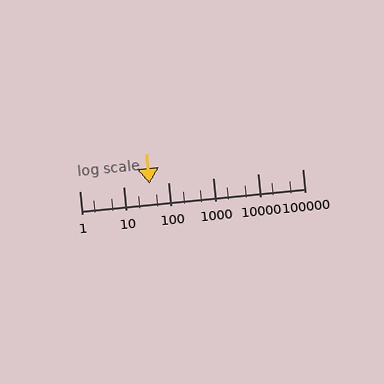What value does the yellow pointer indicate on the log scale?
The pointer indicates approximately 37.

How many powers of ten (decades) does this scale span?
The scale spans 5 decades, from 1 to 100000.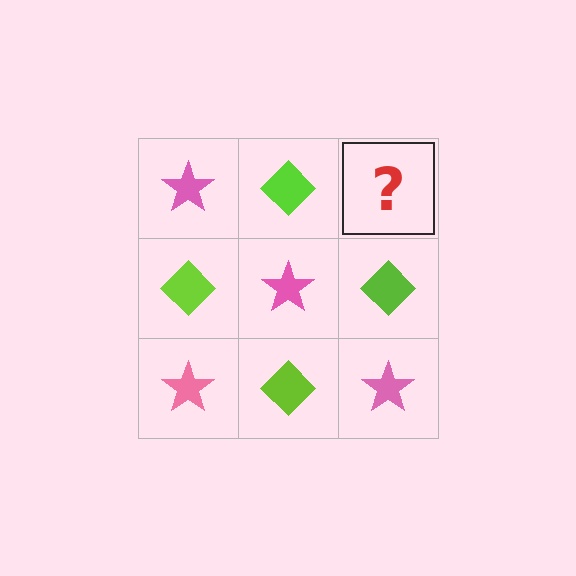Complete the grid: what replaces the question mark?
The question mark should be replaced with a pink star.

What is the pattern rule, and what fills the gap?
The rule is that it alternates pink star and lime diamond in a checkerboard pattern. The gap should be filled with a pink star.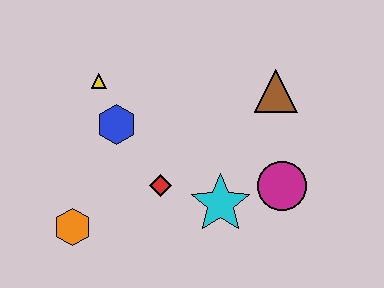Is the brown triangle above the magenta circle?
Yes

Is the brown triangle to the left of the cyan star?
No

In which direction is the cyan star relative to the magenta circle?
The cyan star is to the left of the magenta circle.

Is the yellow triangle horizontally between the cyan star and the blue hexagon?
No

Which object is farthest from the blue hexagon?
The magenta circle is farthest from the blue hexagon.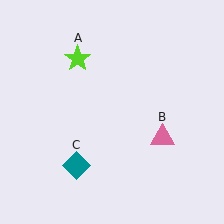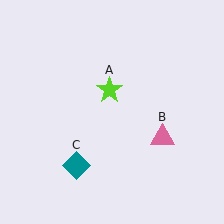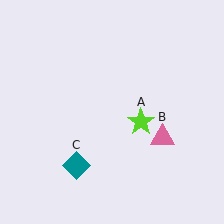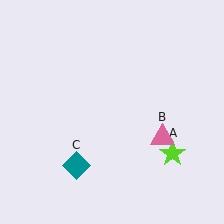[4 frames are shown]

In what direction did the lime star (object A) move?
The lime star (object A) moved down and to the right.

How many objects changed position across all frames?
1 object changed position: lime star (object A).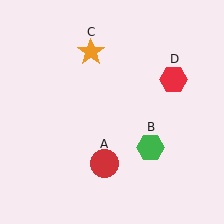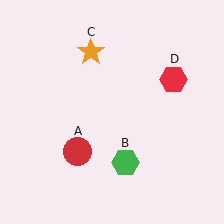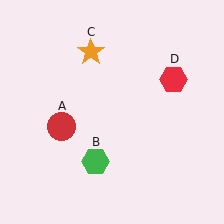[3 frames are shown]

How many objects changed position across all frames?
2 objects changed position: red circle (object A), green hexagon (object B).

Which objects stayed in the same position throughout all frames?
Orange star (object C) and red hexagon (object D) remained stationary.